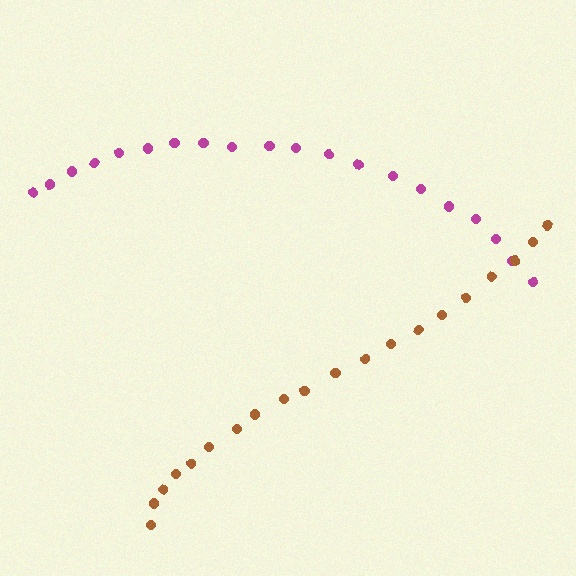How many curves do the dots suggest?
There are 2 distinct paths.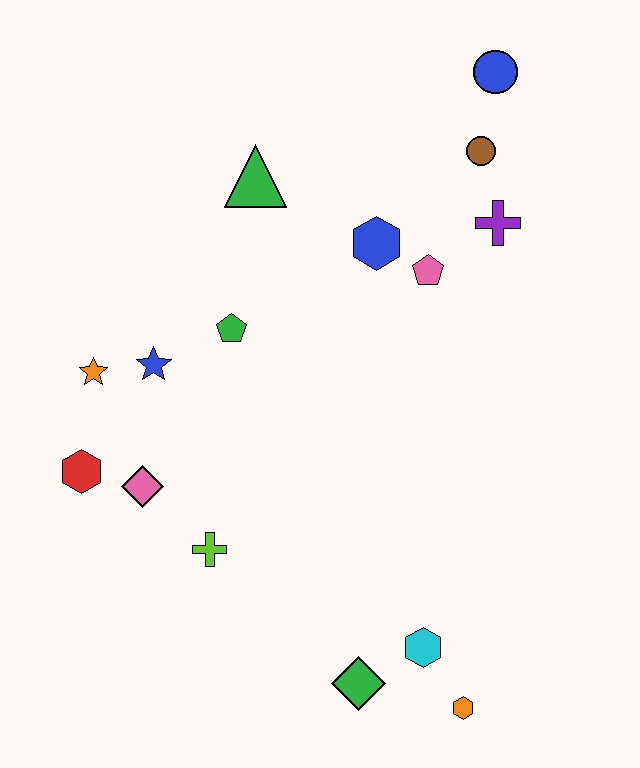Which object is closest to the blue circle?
The brown circle is closest to the blue circle.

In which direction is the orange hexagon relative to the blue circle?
The orange hexagon is below the blue circle.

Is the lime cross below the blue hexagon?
Yes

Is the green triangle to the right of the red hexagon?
Yes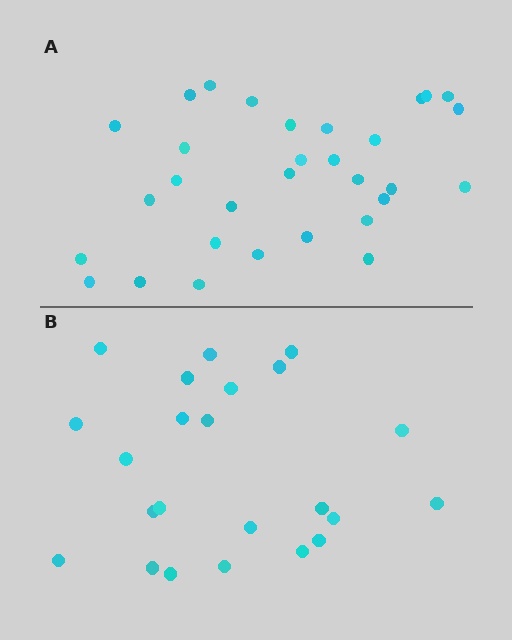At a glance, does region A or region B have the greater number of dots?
Region A (the top region) has more dots.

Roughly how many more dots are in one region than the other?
Region A has roughly 8 or so more dots than region B.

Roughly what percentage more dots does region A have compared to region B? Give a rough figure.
About 35% more.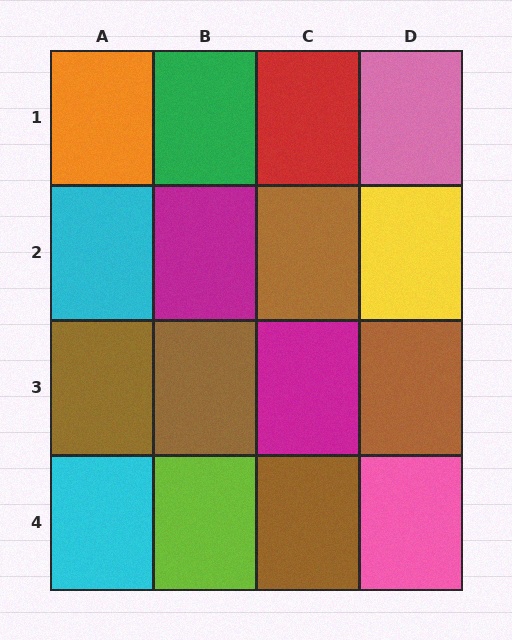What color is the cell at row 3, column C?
Magenta.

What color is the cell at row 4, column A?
Cyan.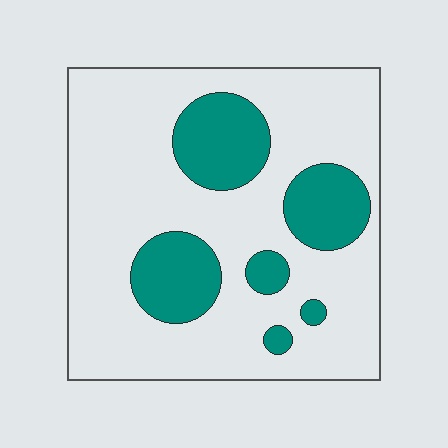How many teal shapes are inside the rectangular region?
6.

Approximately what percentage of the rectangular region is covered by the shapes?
Approximately 25%.